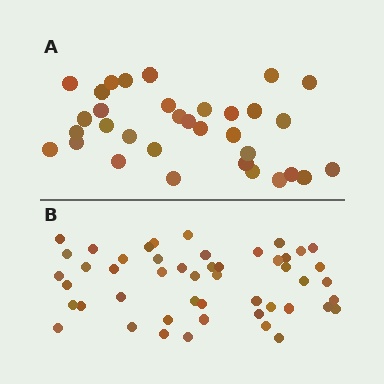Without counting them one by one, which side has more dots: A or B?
Region B (the bottom region) has more dots.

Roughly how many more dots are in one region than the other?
Region B has approximately 15 more dots than region A.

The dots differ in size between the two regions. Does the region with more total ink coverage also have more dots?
No. Region A has more total ink coverage because its dots are larger, but region B actually contains more individual dots. Total area can be misleading — the number of items is what matters here.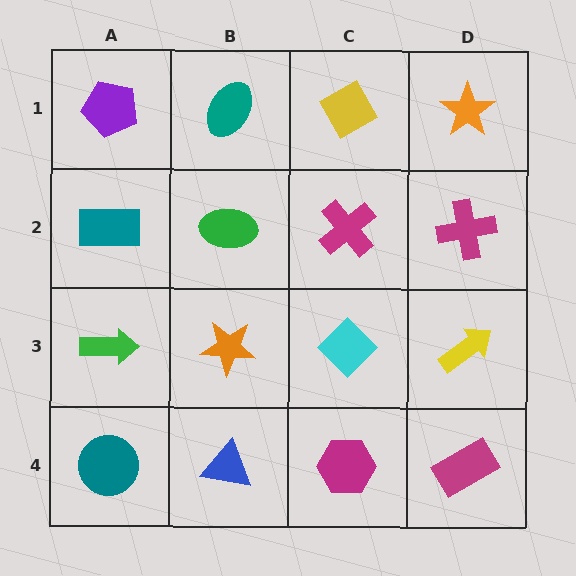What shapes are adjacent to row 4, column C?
A cyan diamond (row 3, column C), a blue triangle (row 4, column B), a magenta rectangle (row 4, column D).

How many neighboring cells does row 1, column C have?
3.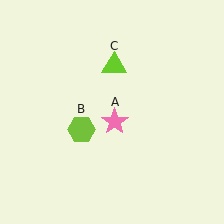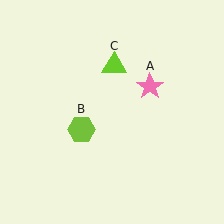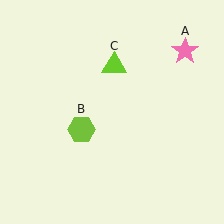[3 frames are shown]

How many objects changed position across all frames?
1 object changed position: pink star (object A).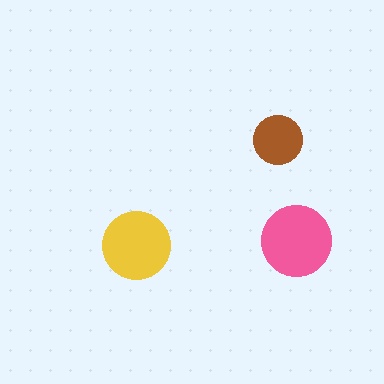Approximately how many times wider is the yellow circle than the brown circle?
About 1.5 times wider.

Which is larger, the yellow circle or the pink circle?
The pink one.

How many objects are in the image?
There are 3 objects in the image.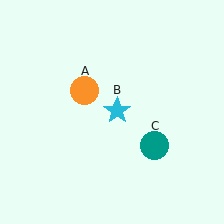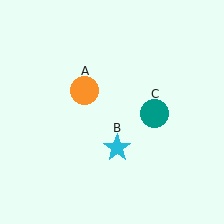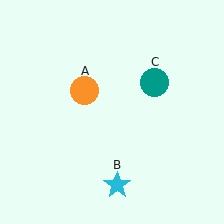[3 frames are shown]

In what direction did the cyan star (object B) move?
The cyan star (object B) moved down.